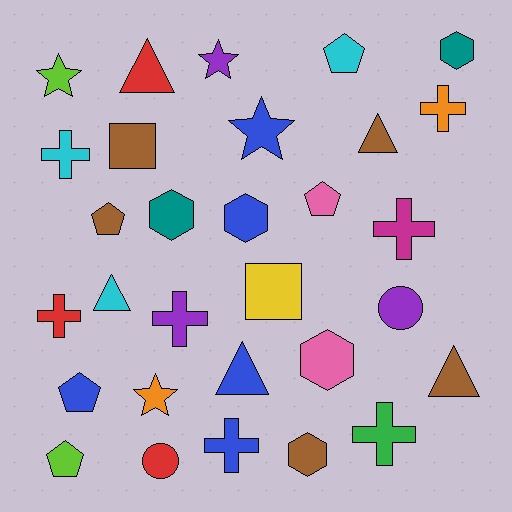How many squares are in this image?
There are 2 squares.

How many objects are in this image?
There are 30 objects.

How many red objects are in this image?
There are 3 red objects.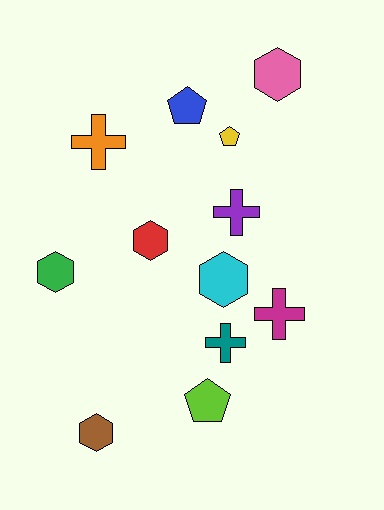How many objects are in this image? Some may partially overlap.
There are 12 objects.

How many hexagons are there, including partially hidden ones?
There are 5 hexagons.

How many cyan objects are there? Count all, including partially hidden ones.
There is 1 cyan object.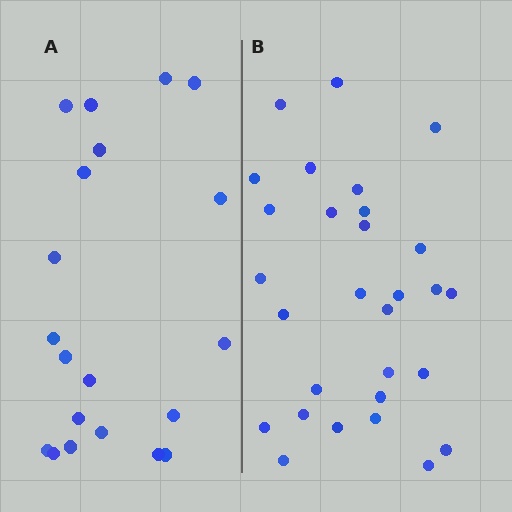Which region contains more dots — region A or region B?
Region B (the right region) has more dots.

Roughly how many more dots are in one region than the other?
Region B has roughly 8 or so more dots than region A.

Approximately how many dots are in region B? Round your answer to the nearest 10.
About 30 dots. (The exact count is 29, which rounds to 30.)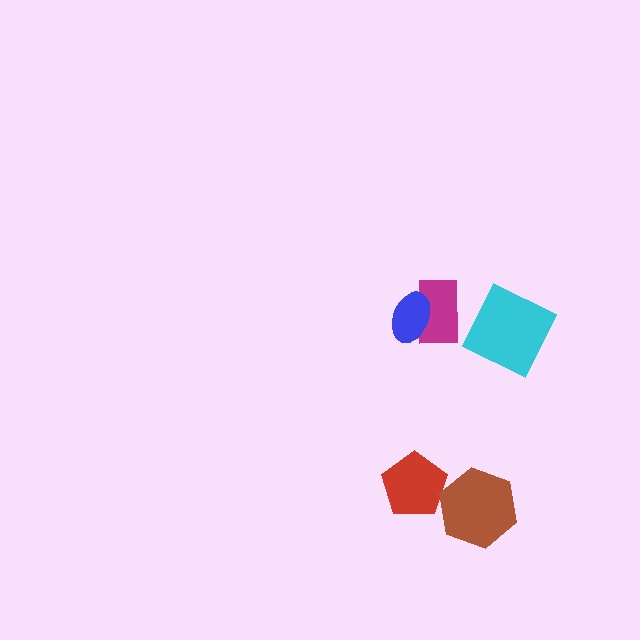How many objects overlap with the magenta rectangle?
1 object overlaps with the magenta rectangle.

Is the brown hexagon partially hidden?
No, no other shape covers it.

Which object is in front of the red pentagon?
The brown hexagon is in front of the red pentagon.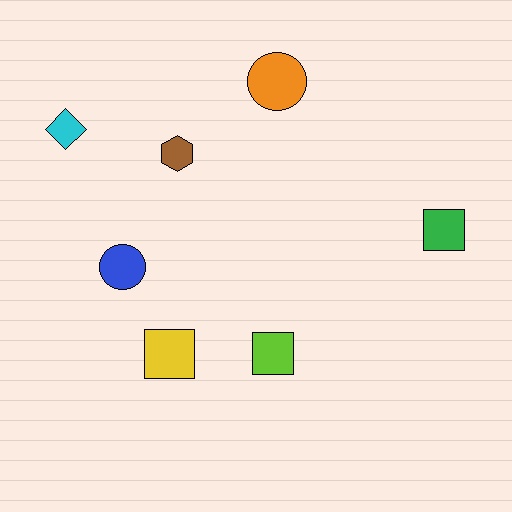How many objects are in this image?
There are 7 objects.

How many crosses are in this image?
There are no crosses.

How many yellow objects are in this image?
There is 1 yellow object.